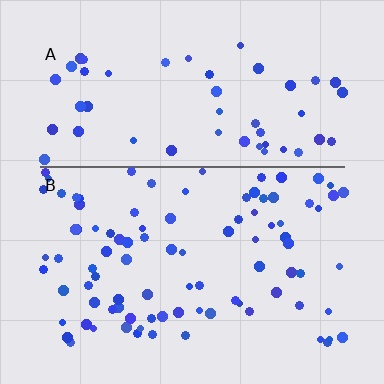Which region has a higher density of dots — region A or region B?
B (the bottom).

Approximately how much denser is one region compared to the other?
Approximately 1.8× — region B over region A.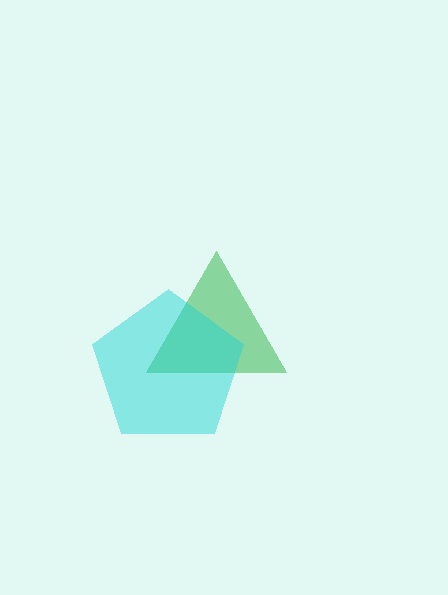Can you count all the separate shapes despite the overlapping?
Yes, there are 2 separate shapes.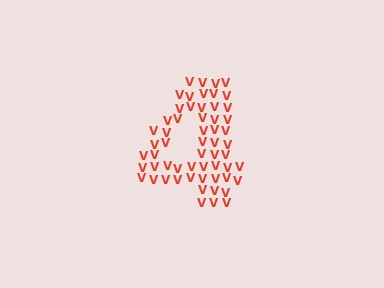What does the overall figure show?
The overall figure shows the digit 4.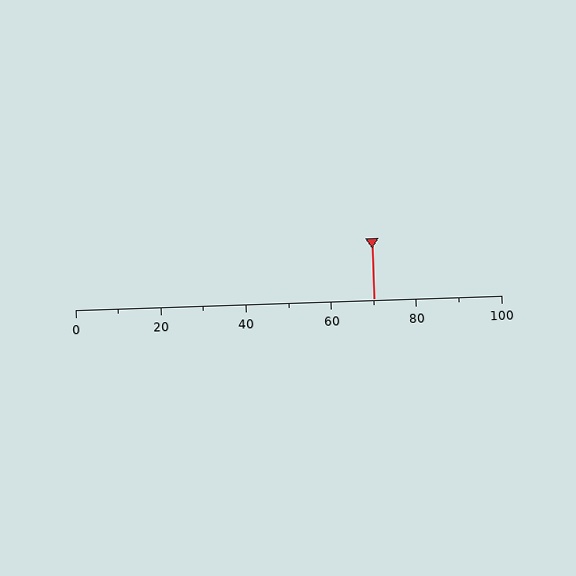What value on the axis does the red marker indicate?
The marker indicates approximately 70.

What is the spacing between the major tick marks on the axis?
The major ticks are spaced 20 apart.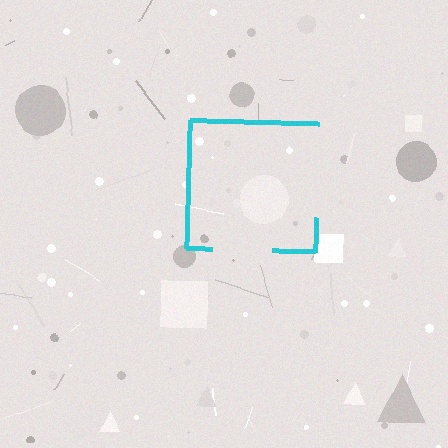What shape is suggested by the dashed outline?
The dashed outline suggests a square.